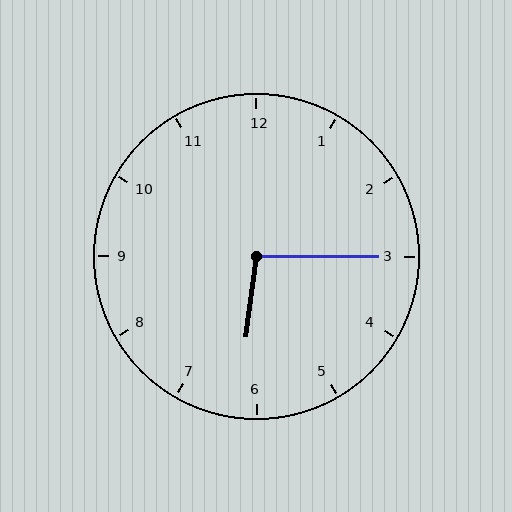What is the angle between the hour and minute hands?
Approximately 98 degrees.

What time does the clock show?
6:15.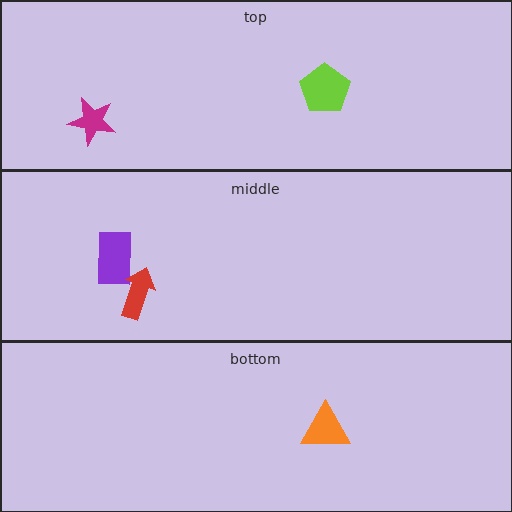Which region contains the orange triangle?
The bottom region.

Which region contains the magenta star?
The top region.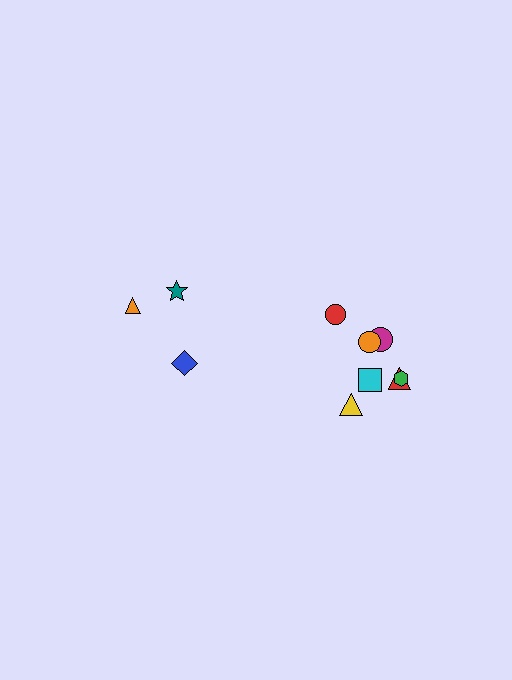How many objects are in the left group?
There are 3 objects.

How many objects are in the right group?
There are 7 objects.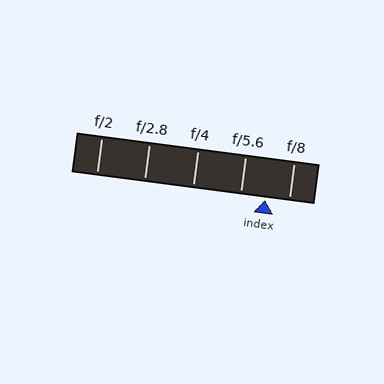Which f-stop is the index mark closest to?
The index mark is closest to f/8.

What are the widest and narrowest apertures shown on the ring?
The widest aperture shown is f/2 and the narrowest is f/8.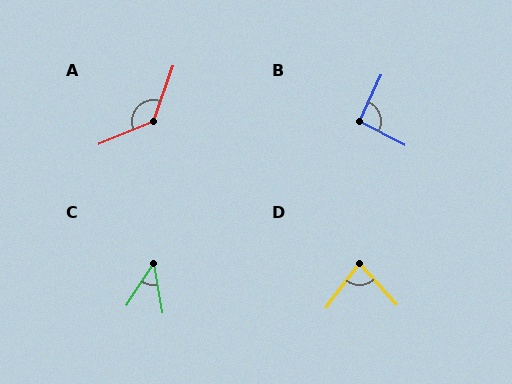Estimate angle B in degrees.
Approximately 92 degrees.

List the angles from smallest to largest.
C (43°), D (79°), B (92°), A (132°).